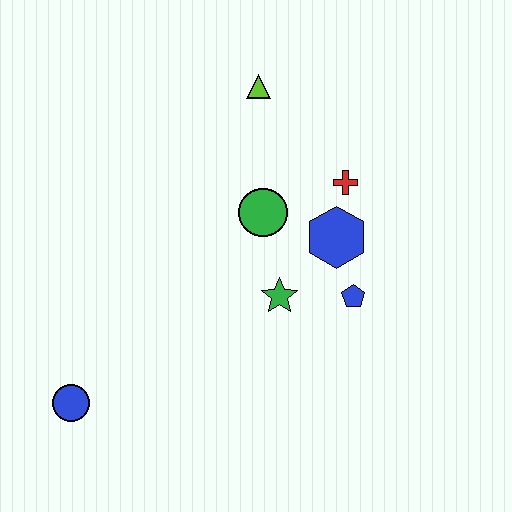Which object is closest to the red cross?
The blue hexagon is closest to the red cross.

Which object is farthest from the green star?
The blue circle is farthest from the green star.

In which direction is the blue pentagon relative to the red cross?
The blue pentagon is below the red cross.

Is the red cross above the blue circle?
Yes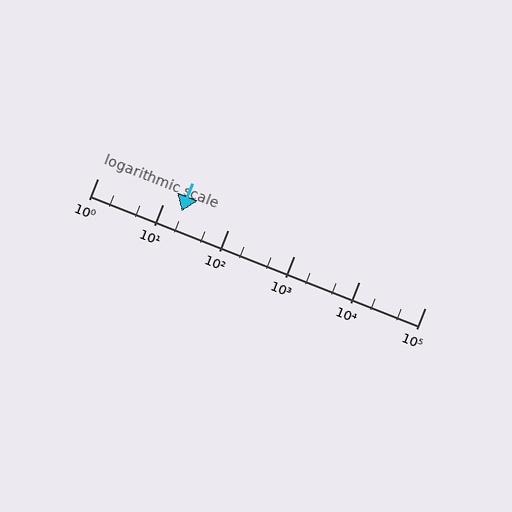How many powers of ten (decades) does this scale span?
The scale spans 5 decades, from 1 to 100000.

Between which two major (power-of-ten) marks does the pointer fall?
The pointer is between 10 and 100.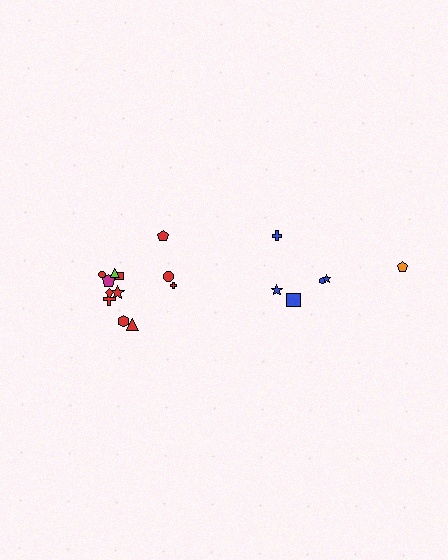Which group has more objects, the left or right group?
The left group.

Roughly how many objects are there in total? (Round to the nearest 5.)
Roughly 20 objects in total.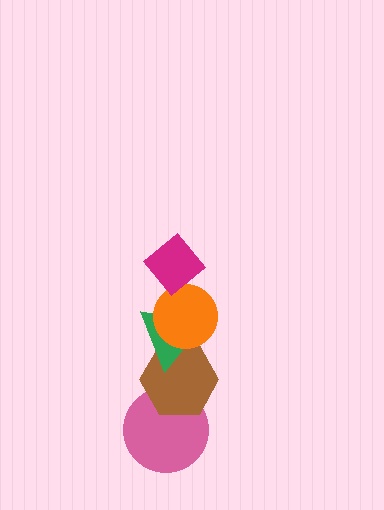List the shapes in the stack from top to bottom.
From top to bottom: the magenta diamond, the orange circle, the green triangle, the brown hexagon, the pink circle.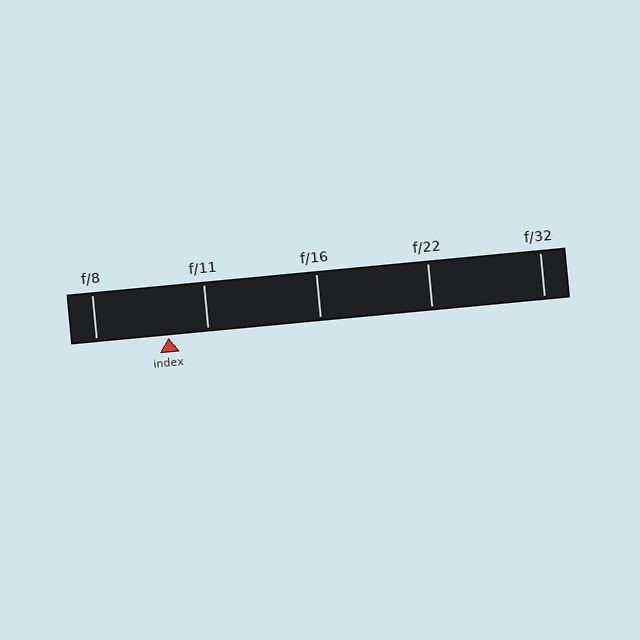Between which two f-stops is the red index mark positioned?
The index mark is between f/8 and f/11.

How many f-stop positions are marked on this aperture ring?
There are 5 f-stop positions marked.